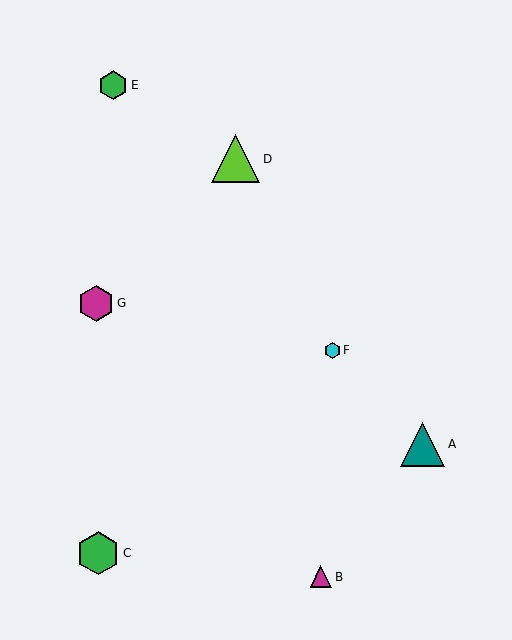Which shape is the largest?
The lime triangle (labeled D) is the largest.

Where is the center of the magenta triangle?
The center of the magenta triangle is at (321, 577).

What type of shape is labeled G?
Shape G is a magenta hexagon.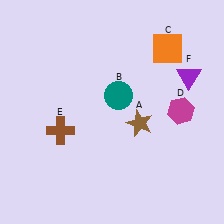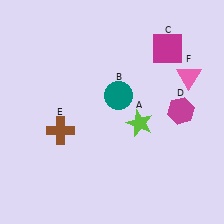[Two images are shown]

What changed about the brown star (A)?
In Image 1, A is brown. In Image 2, it changed to lime.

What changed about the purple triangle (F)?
In Image 1, F is purple. In Image 2, it changed to pink.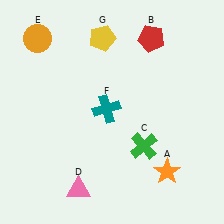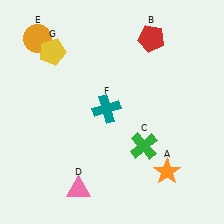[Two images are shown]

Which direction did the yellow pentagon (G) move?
The yellow pentagon (G) moved left.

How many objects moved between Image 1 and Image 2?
1 object moved between the two images.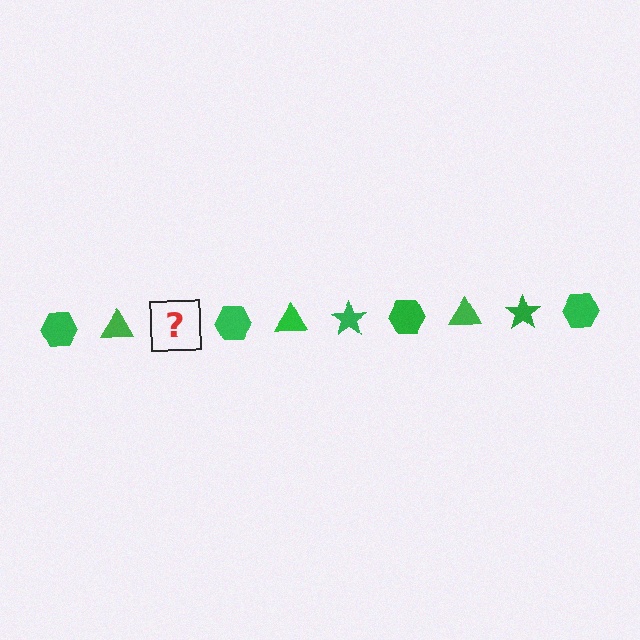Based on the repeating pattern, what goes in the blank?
The blank should be a green star.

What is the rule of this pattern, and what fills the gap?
The rule is that the pattern cycles through hexagon, triangle, star shapes in green. The gap should be filled with a green star.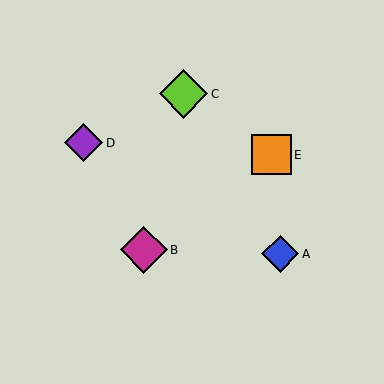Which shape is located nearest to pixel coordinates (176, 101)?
The lime diamond (labeled C) at (183, 94) is nearest to that location.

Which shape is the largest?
The lime diamond (labeled C) is the largest.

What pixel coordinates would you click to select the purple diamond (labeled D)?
Click at (84, 143) to select the purple diamond D.